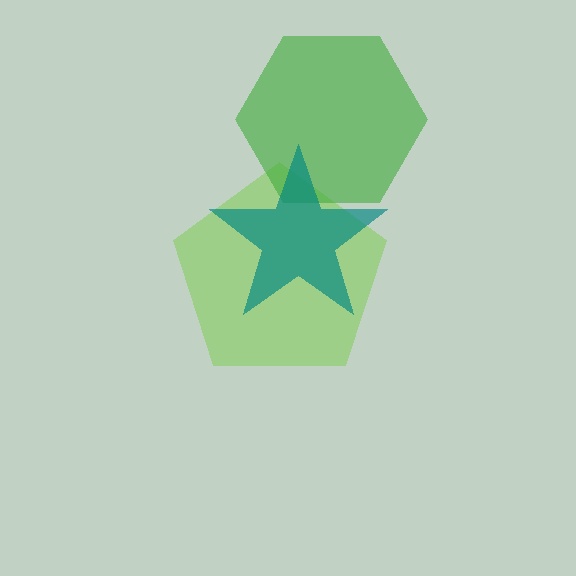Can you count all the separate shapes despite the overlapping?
Yes, there are 3 separate shapes.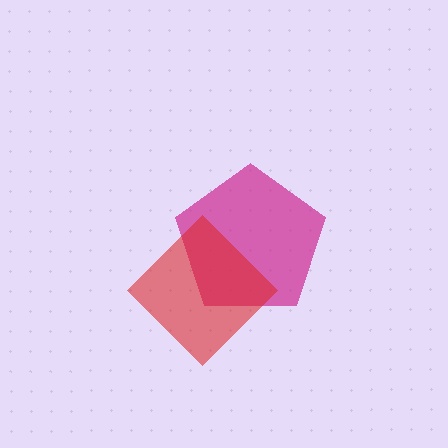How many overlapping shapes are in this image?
There are 2 overlapping shapes in the image.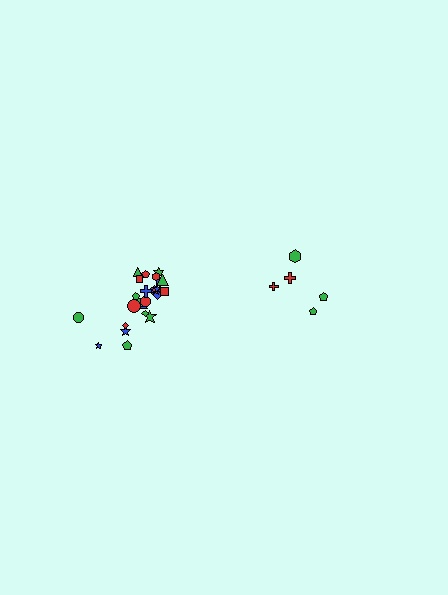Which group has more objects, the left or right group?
The left group.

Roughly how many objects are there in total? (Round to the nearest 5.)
Roughly 30 objects in total.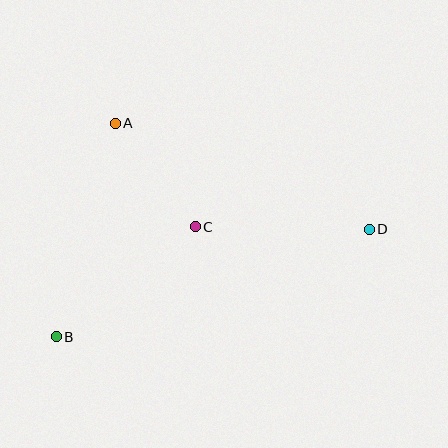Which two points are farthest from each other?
Points B and D are farthest from each other.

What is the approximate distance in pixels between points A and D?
The distance between A and D is approximately 275 pixels.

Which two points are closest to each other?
Points A and C are closest to each other.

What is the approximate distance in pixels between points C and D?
The distance between C and D is approximately 174 pixels.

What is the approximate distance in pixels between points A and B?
The distance between A and B is approximately 222 pixels.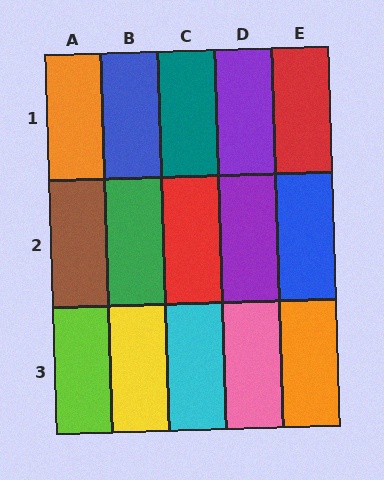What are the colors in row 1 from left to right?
Orange, blue, teal, purple, red.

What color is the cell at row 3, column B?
Yellow.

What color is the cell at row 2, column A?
Brown.